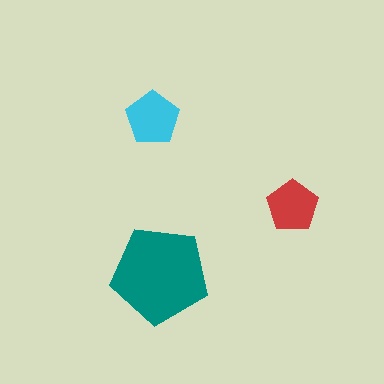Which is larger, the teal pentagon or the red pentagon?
The teal one.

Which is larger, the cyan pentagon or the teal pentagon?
The teal one.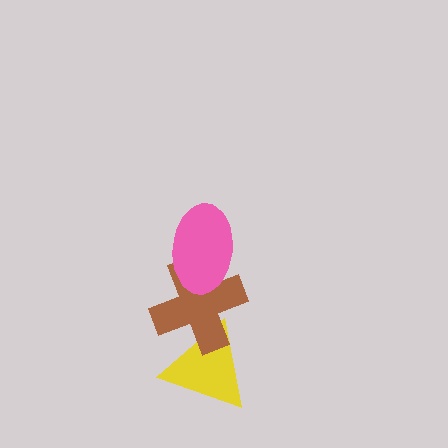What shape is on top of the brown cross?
The pink ellipse is on top of the brown cross.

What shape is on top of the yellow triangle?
The brown cross is on top of the yellow triangle.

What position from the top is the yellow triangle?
The yellow triangle is 3rd from the top.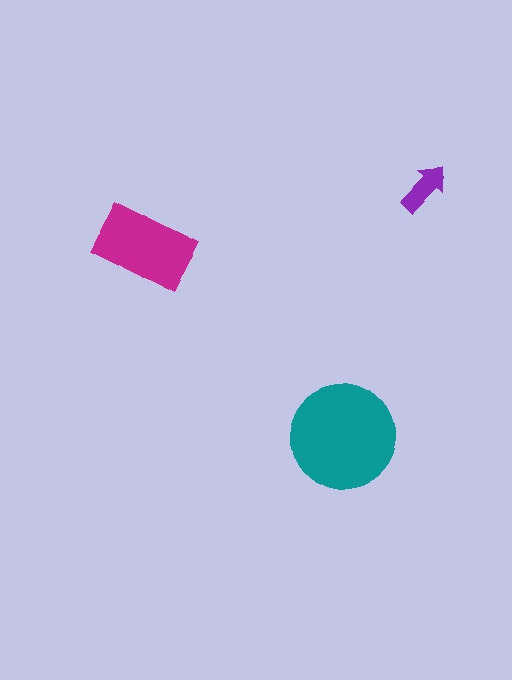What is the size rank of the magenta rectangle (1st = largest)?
2nd.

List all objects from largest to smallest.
The teal circle, the magenta rectangle, the purple arrow.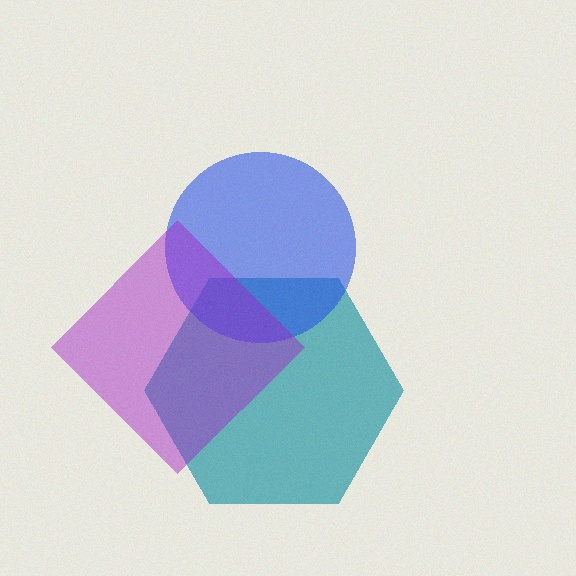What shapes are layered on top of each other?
The layered shapes are: a teal hexagon, a blue circle, a purple diamond.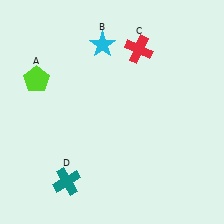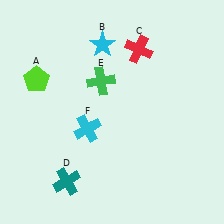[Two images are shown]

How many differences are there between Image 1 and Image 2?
There are 2 differences between the two images.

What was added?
A green cross (E), a cyan cross (F) were added in Image 2.